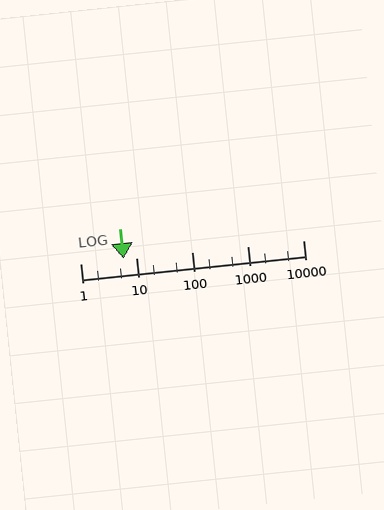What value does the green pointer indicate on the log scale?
The pointer indicates approximately 5.9.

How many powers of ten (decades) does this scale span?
The scale spans 4 decades, from 1 to 10000.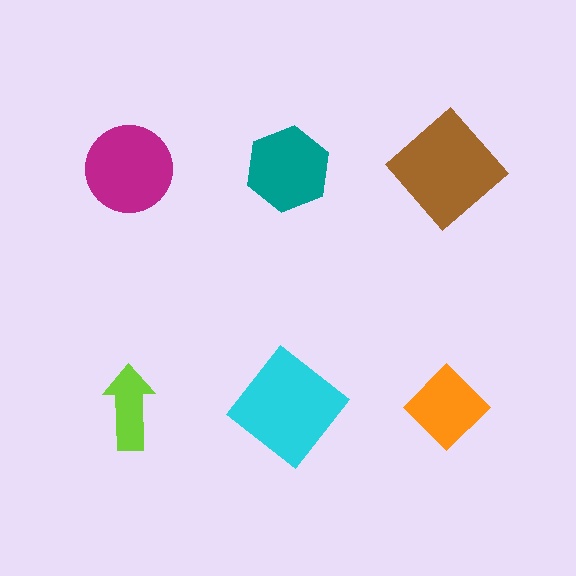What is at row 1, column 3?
A brown diamond.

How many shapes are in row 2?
3 shapes.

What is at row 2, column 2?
A cyan diamond.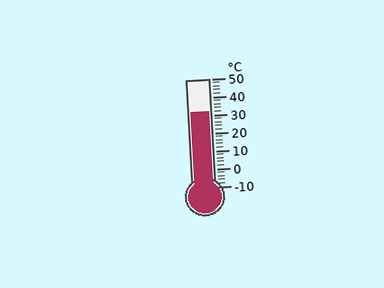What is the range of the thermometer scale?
The thermometer scale ranges from -10°C to 50°C.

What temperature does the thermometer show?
The thermometer shows approximately 32°C.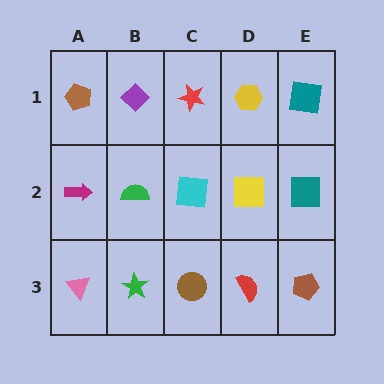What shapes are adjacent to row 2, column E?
A teal square (row 1, column E), a brown pentagon (row 3, column E), a yellow square (row 2, column D).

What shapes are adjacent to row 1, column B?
A green semicircle (row 2, column B), a brown pentagon (row 1, column A), a red star (row 1, column C).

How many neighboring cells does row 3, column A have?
2.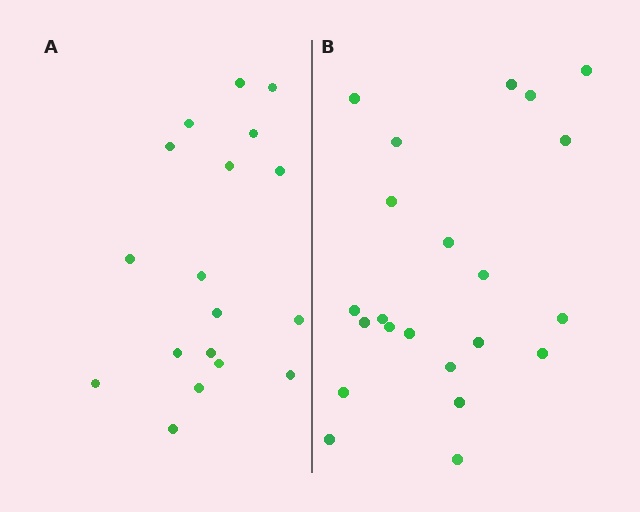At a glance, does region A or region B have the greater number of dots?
Region B (the right region) has more dots.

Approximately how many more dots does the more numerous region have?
Region B has about 4 more dots than region A.